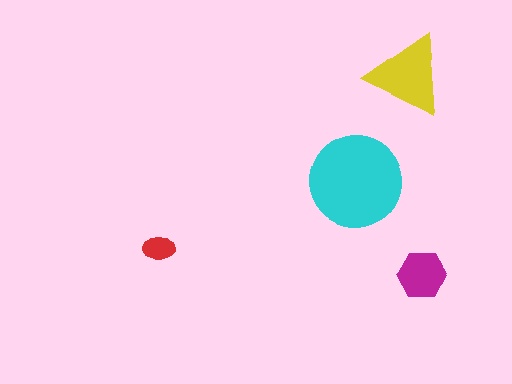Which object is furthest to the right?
The magenta hexagon is rightmost.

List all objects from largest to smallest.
The cyan circle, the yellow triangle, the magenta hexagon, the red ellipse.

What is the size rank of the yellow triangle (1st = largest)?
2nd.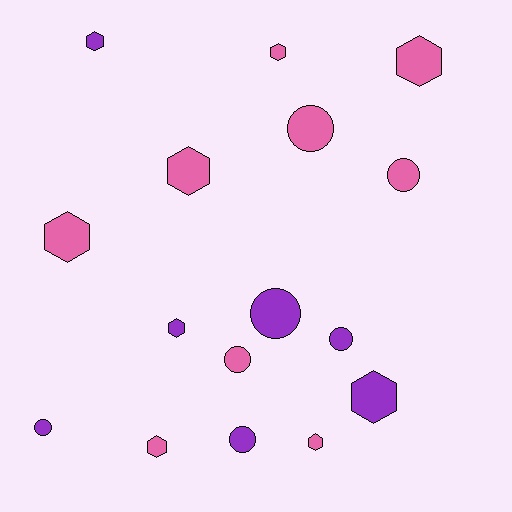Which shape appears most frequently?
Hexagon, with 9 objects.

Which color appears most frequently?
Pink, with 9 objects.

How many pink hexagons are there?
There are 6 pink hexagons.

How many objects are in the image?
There are 16 objects.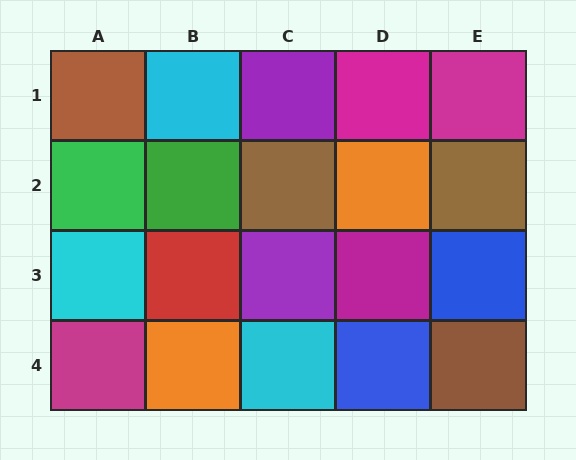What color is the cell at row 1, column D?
Magenta.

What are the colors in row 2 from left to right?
Green, green, brown, orange, brown.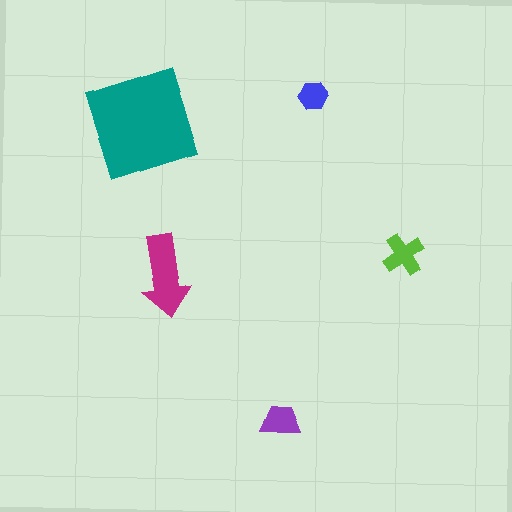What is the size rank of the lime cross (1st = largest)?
3rd.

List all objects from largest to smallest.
The teal square, the magenta arrow, the lime cross, the purple trapezoid, the blue hexagon.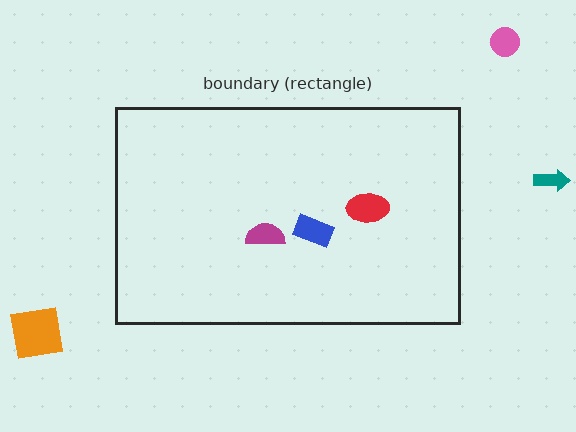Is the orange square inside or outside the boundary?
Outside.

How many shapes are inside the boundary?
3 inside, 3 outside.